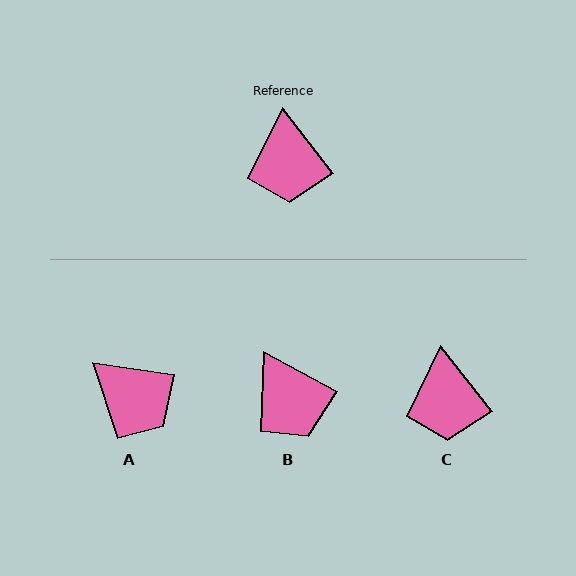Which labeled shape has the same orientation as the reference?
C.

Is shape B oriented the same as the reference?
No, it is off by about 23 degrees.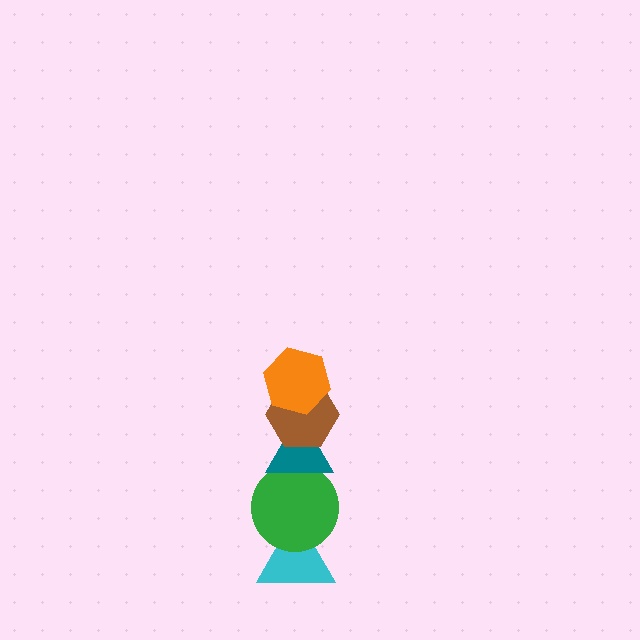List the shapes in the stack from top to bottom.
From top to bottom: the orange hexagon, the brown hexagon, the teal triangle, the green circle, the cyan triangle.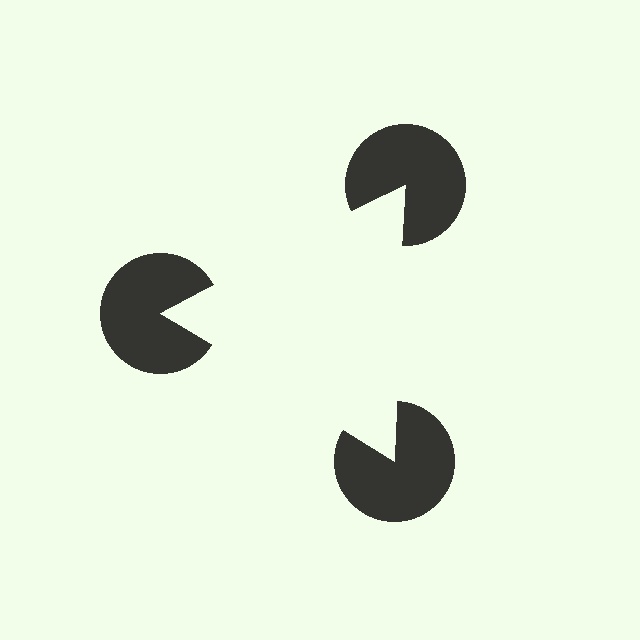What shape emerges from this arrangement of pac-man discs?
An illusory triangle — its edges are inferred from the aligned wedge cuts in the pac-man discs, not physically drawn.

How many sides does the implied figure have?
3 sides.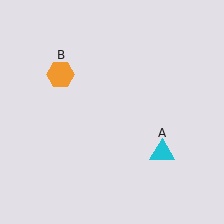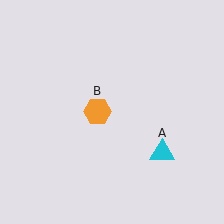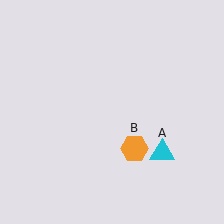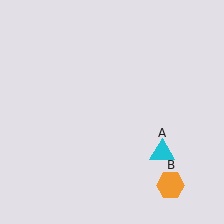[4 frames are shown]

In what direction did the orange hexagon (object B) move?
The orange hexagon (object B) moved down and to the right.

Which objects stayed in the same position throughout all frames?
Cyan triangle (object A) remained stationary.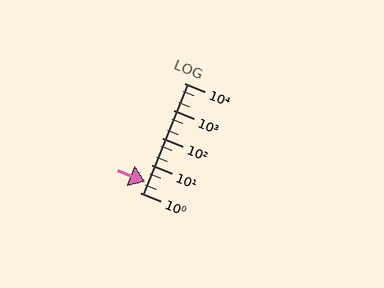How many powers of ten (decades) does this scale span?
The scale spans 4 decades, from 1 to 10000.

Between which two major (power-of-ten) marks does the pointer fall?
The pointer is between 1 and 10.